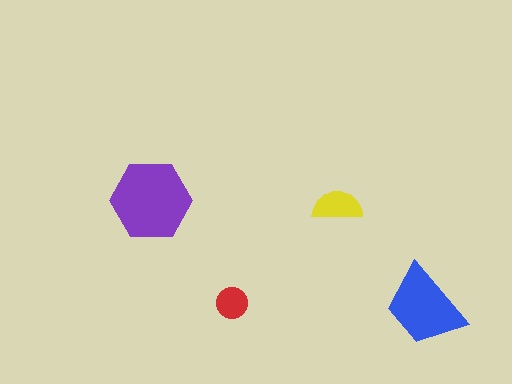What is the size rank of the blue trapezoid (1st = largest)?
2nd.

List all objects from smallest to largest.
The red circle, the yellow semicircle, the blue trapezoid, the purple hexagon.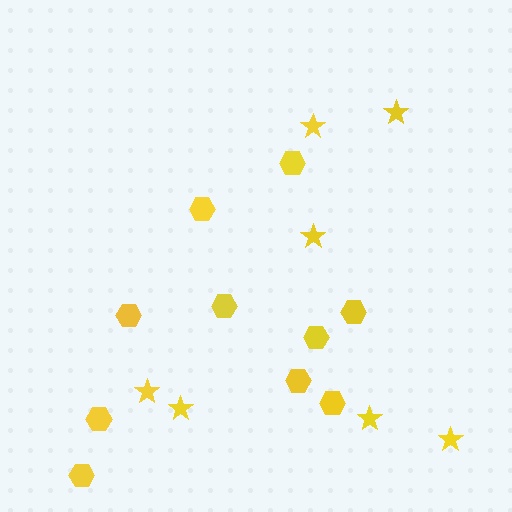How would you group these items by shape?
There are 2 groups: one group of stars (7) and one group of hexagons (10).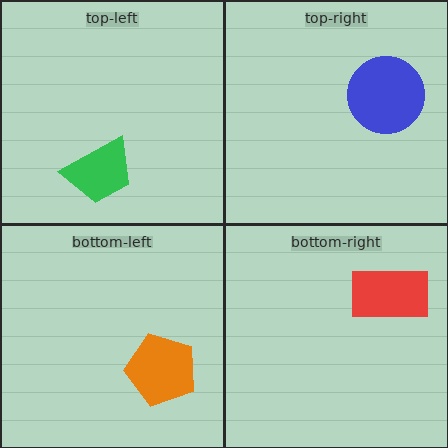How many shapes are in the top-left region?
1.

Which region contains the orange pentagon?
The bottom-left region.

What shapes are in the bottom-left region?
The orange pentagon.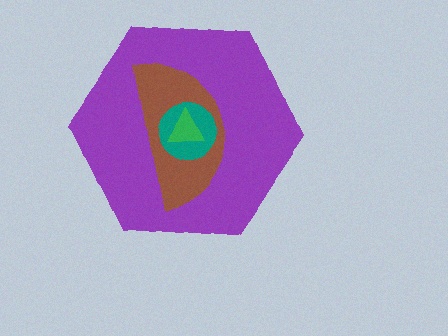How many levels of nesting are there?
4.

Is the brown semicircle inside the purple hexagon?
Yes.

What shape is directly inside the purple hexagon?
The brown semicircle.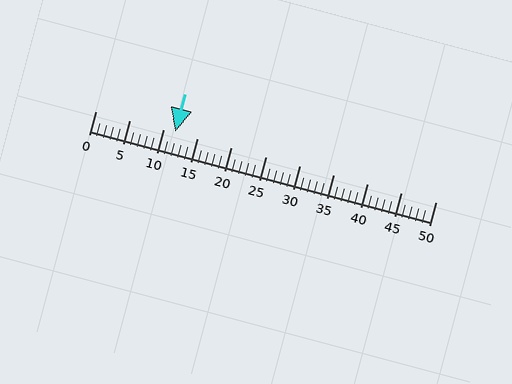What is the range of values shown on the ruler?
The ruler shows values from 0 to 50.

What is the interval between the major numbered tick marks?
The major tick marks are spaced 5 units apart.